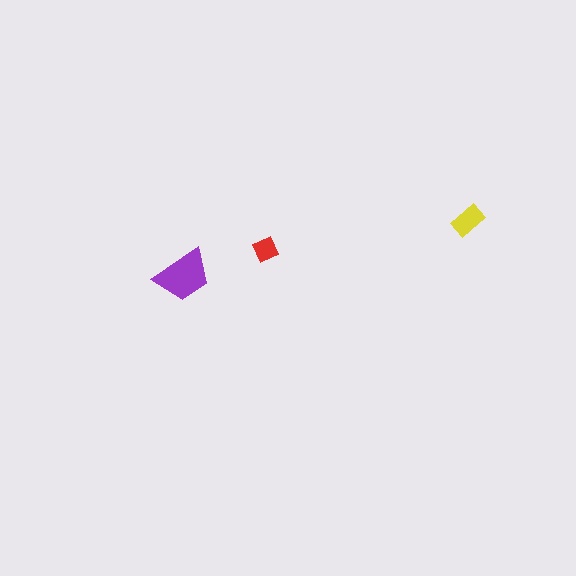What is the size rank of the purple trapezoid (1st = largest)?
1st.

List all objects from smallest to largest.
The red diamond, the yellow rectangle, the purple trapezoid.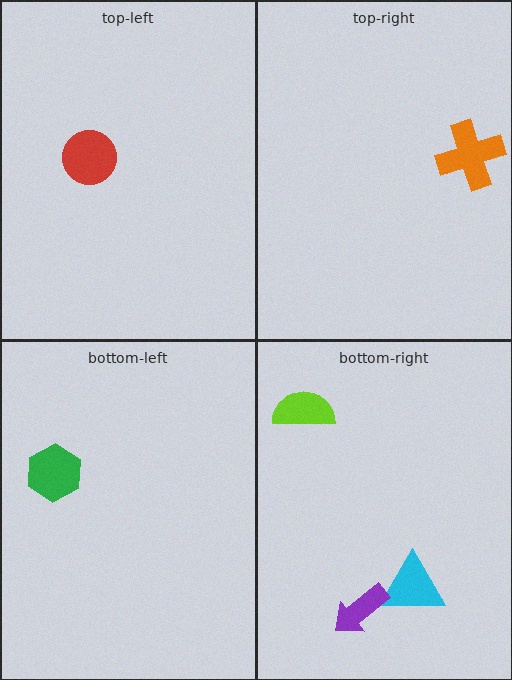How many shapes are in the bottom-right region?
3.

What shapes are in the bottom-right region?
The cyan triangle, the lime semicircle, the purple arrow.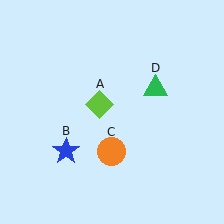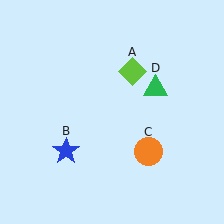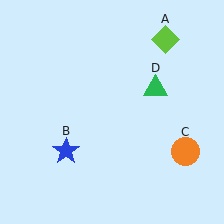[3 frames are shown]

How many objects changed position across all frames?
2 objects changed position: lime diamond (object A), orange circle (object C).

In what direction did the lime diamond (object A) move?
The lime diamond (object A) moved up and to the right.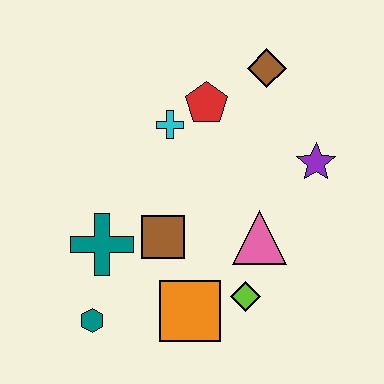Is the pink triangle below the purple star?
Yes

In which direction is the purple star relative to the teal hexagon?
The purple star is to the right of the teal hexagon.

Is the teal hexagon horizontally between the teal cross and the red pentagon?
No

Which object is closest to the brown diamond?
The red pentagon is closest to the brown diamond.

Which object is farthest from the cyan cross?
The teal hexagon is farthest from the cyan cross.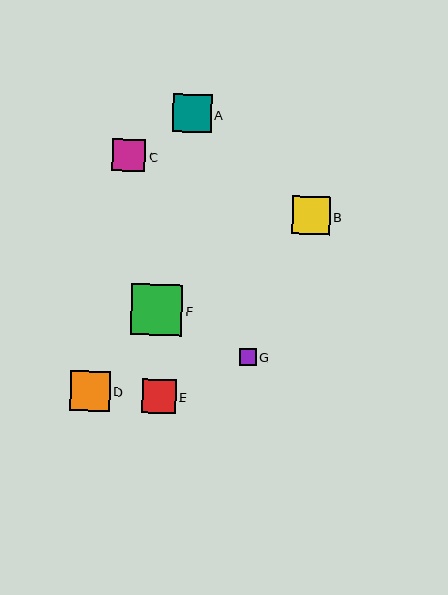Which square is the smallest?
Square G is the smallest with a size of approximately 17 pixels.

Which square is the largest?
Square F is the largest with a size of approximately 51 pixels.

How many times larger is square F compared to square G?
Square F is approximately 3.0 times the size of square G.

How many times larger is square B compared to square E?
Square B is approximately 1.1 times the size of square E.